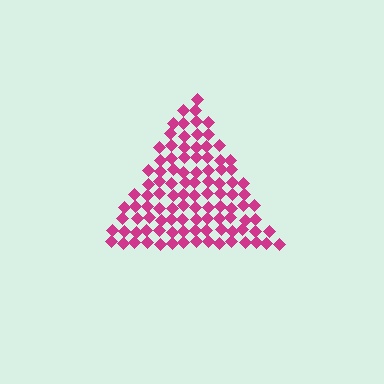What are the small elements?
The small elements are diamonds.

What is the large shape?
The large shape is a triangle.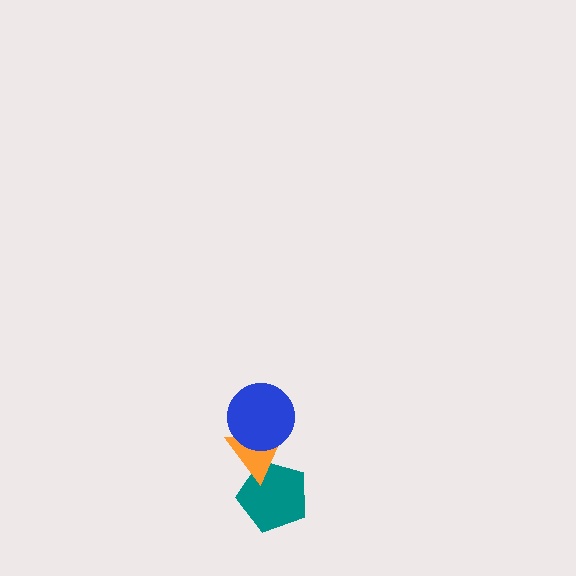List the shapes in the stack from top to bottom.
From top to bottom: the blue circle, the orange triangle, the teal pentagon.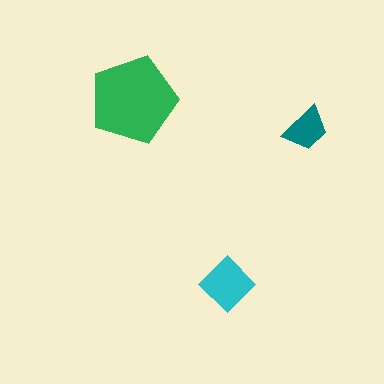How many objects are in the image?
There are 3 objects in the image.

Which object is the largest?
The green pentagon.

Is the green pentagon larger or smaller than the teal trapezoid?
Larger.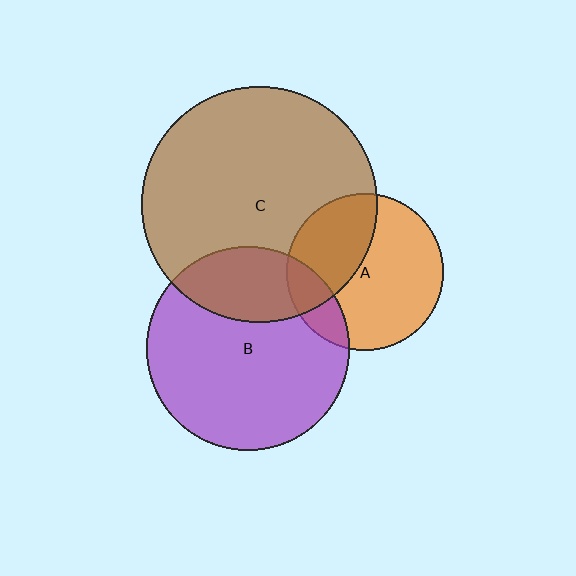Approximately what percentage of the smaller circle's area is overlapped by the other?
Approximately 15%.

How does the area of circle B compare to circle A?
Approximately 1.7 times.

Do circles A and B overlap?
Yes.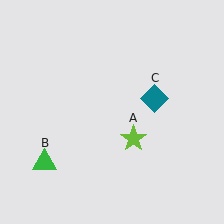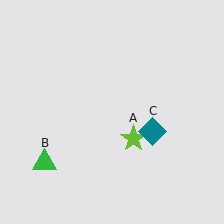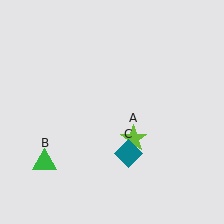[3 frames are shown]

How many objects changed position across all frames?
1 object changed position: teal diamond (object C).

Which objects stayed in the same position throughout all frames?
Lime star (object A) and green triangle (object B) remained stationary.